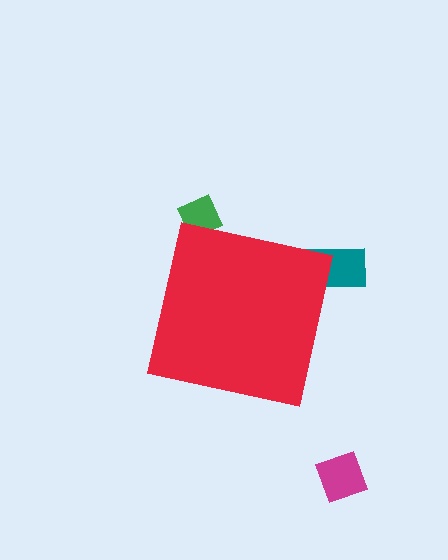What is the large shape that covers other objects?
A red square.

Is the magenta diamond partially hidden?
No, the magenta diamond is fully visible.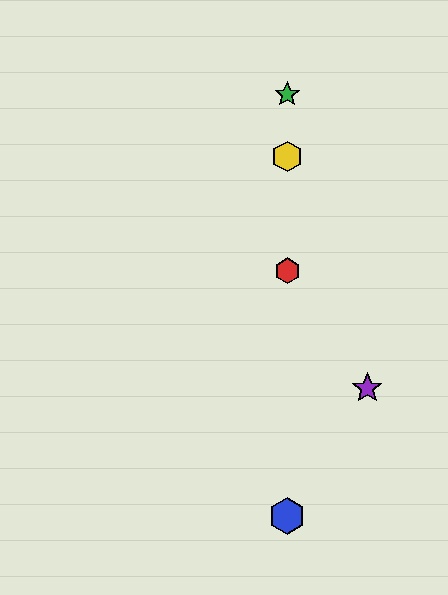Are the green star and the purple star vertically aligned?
No, the green star is at x≈287 and the purple star is at x≈367.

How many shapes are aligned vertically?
4 shapes (the red hexagon, the blue hexagon, the green star, the yellow hexagon) are aligned vertically.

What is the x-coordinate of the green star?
The green star is at x≈287.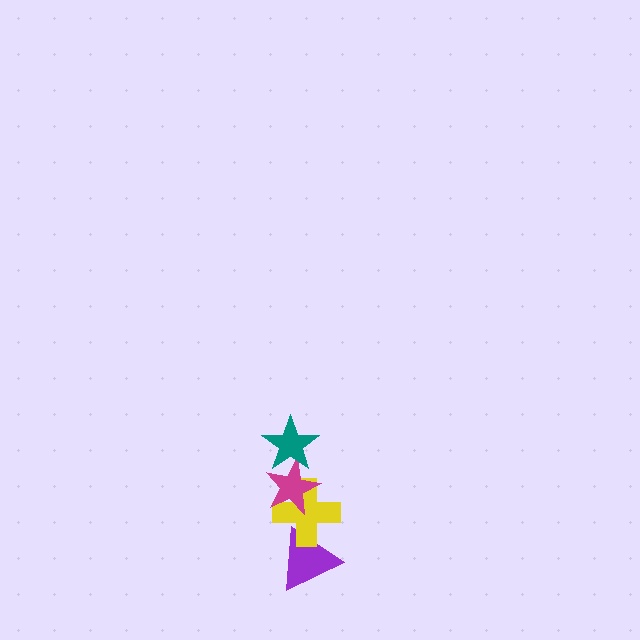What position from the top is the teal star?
The teal star is 1st from the top.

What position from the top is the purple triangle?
The purple triangle is 4th from the top.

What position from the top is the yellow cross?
The yellow cross is 3rd from the top.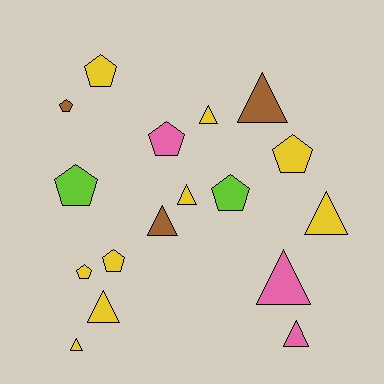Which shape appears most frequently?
Triangle, with 9 objects.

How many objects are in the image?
There are 17 objects.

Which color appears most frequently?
Yellow, with 9 objects.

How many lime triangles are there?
There are no lime triangles.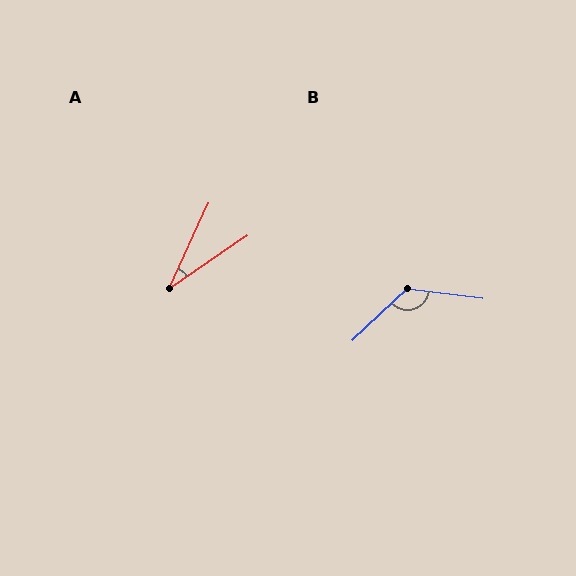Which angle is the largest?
B, at approximately 129 degrees.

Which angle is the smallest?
A, at approximately 31 degrees.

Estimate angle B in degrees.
Approximately 129 degrees.